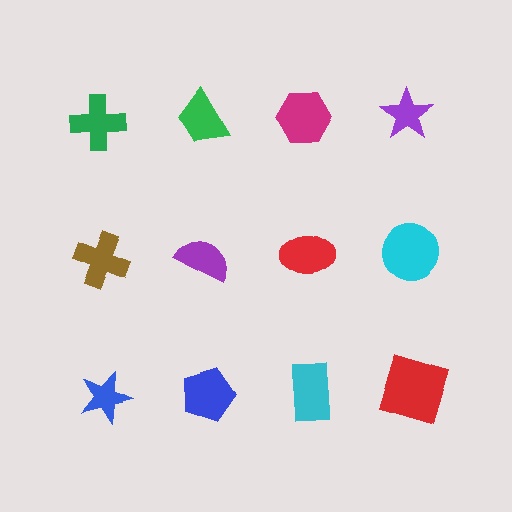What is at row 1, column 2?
A green trapezoid.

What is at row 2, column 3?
A red ellipse.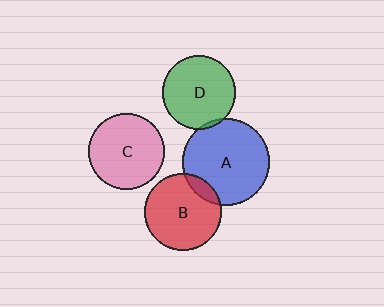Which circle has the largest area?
Circle A (blue).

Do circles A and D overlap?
Yes.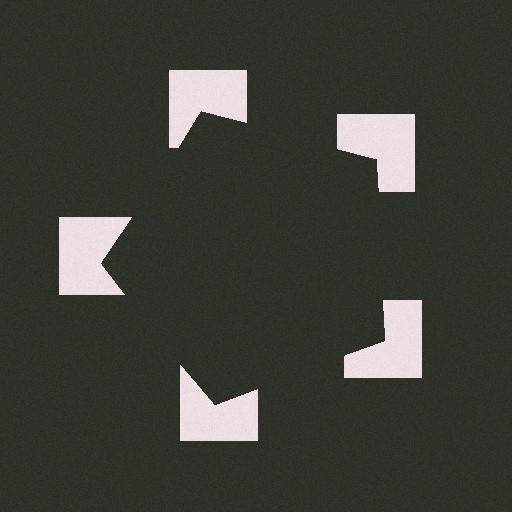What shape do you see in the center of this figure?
An illusory pentagon — its edges are inferred from the aligned wedge cuts in the notched squares, not physically drawn.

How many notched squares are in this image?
There are 5 — one at each vertex of the illusory pentagon.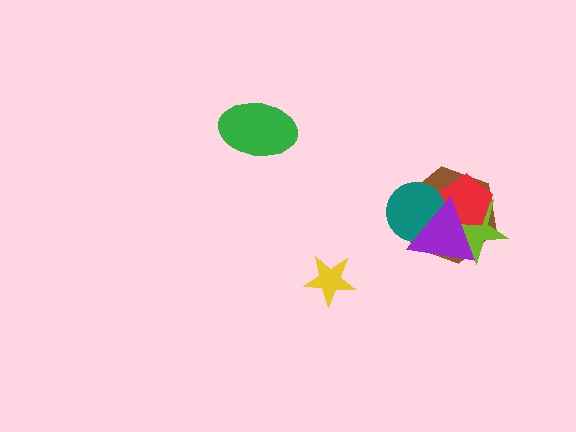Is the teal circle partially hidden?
Yes, it is partially covered by another shape.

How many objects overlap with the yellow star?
0 objects overlap with the yellow star.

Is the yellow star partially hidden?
No, no other shape covers it.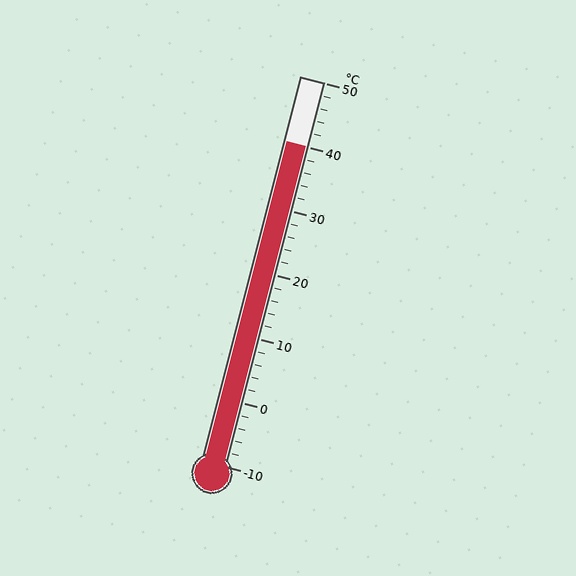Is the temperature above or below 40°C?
The temperature is at 40°C.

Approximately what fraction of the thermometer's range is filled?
The thermometer is filled to approximately 85% of its range.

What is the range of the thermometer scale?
The thermometer scale ranges from -10°C to 50°C.